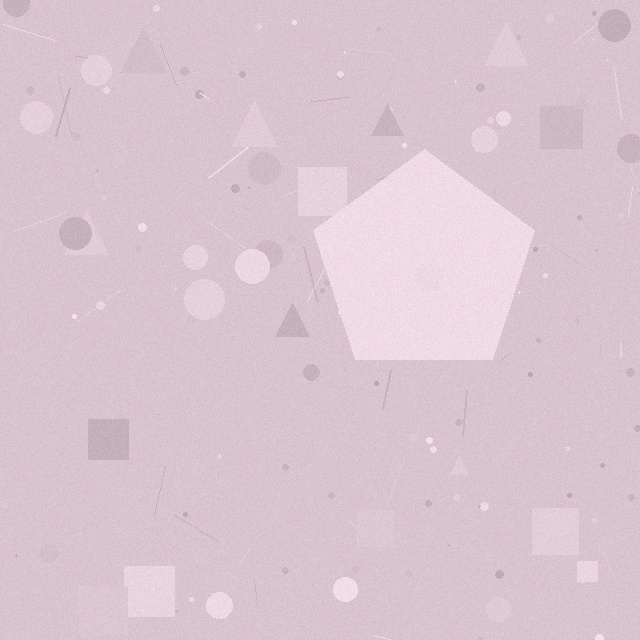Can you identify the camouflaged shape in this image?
The camouflaged shape is a pentagon.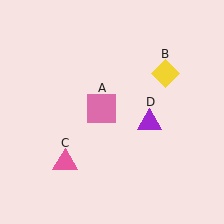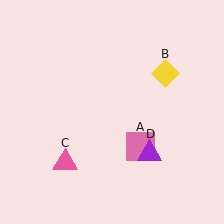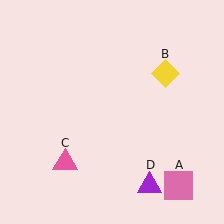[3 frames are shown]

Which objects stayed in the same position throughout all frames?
Yellow diamond (object B) and pink triangle (object C) remained stationary.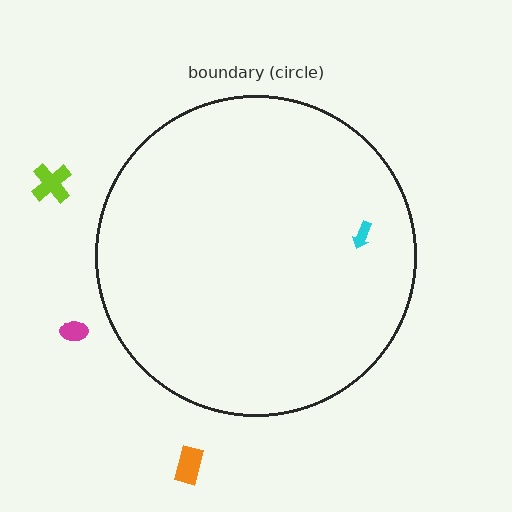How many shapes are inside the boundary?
1 inside, 3 outside.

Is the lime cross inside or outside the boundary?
Outside.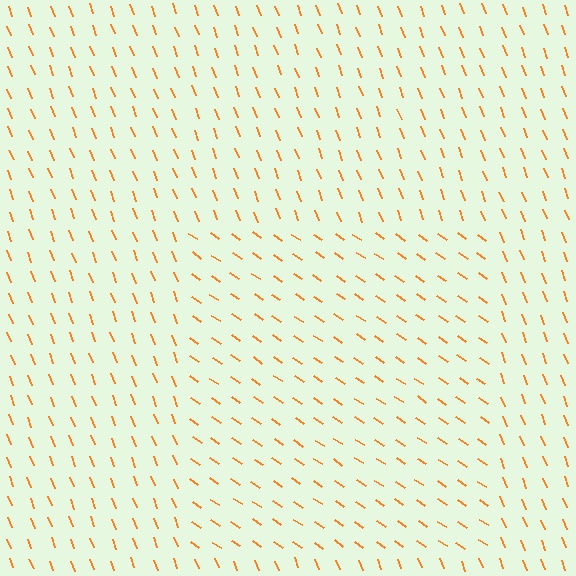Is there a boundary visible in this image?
Yes, there is a texture boundary formed by a change in line orientation.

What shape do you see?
I see a rectangle.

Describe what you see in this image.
The image is filled with small orange line segments. A rectangle region in the image has lines oriented differently from the surrounding lines, creating a visible texture boundary.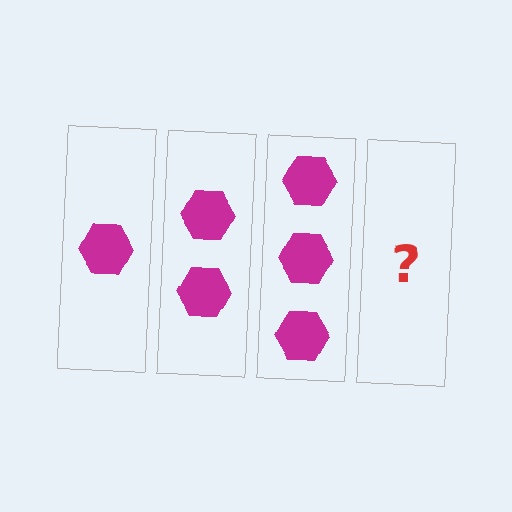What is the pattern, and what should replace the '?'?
The pattern is that each step adds one more hexagon. The '?' should be 4 hexagons.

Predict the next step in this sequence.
The next step is 4 hexagons.